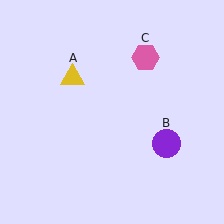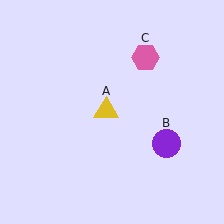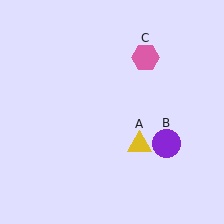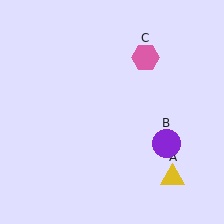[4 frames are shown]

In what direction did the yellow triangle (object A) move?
The yellow triangle (object A) moved down and to the right.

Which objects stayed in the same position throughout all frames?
Purple circle (object B) and pink hexagon (object C) remained stationary.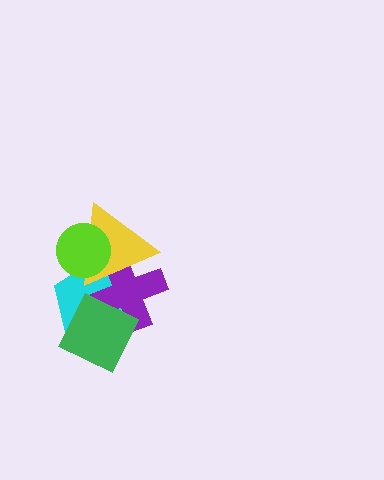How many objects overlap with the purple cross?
3 objects overlap with the purple cross.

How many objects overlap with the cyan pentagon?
4 objects overlap with the cyan pentagon.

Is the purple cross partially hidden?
Yes, it is partially covered by another shape.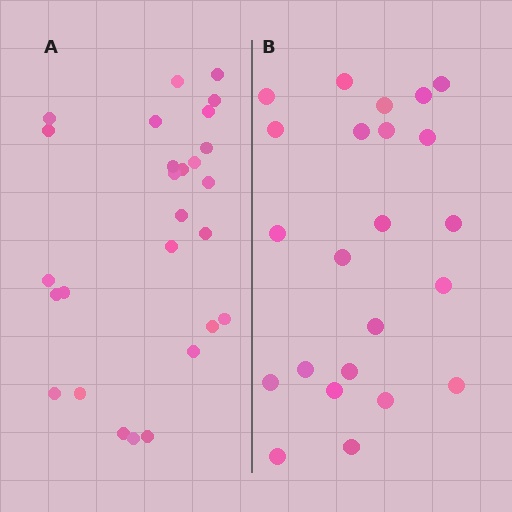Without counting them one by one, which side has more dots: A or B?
Region A (the left region) has more dots.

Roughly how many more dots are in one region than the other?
Region A has about 4 more dots than region B.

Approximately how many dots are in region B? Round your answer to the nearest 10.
About 20 dots. (The exact count is 23, which rounds to 20.)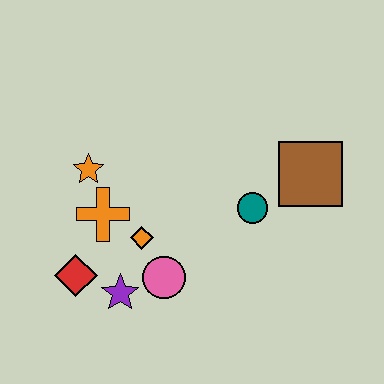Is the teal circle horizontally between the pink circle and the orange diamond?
No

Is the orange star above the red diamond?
Yes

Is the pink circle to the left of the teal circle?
Yes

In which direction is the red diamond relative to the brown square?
The red diamond is to the left of the brown square.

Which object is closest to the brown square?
The teal circle is closest to the brown square.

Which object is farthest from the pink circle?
The brown square is farthest from the pink circle.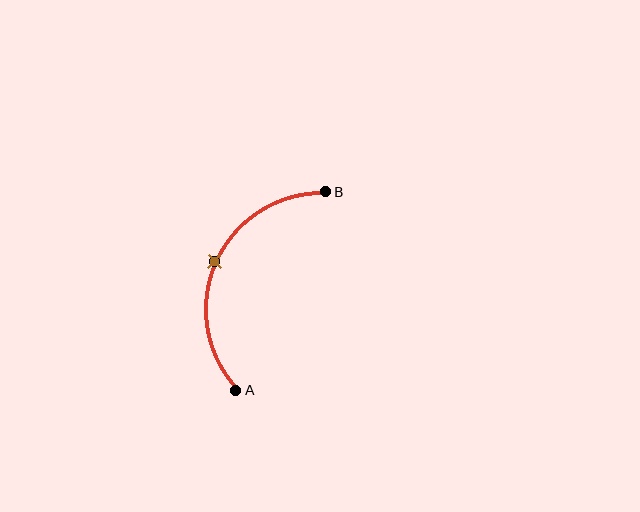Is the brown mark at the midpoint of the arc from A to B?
Yes. The brown mark lies on the arc at equal arc-length from both A and B — it is the arc midpoint.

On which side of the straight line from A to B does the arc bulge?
The arc bulges to the left of the straight line connecting A and B.